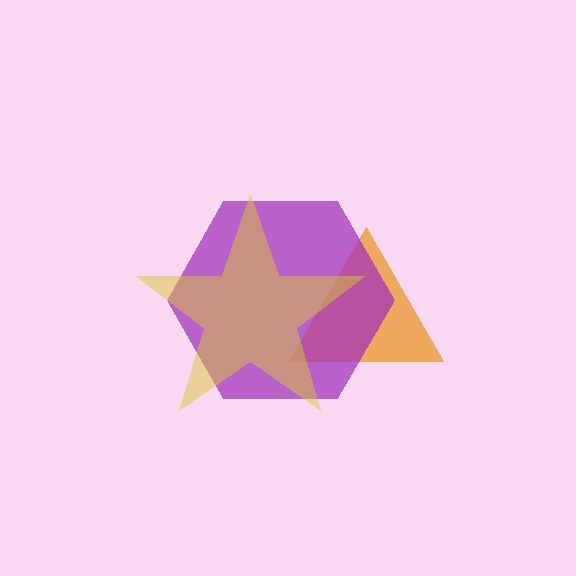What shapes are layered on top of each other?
The layered shapes are: an orange triangle, a purple hexagon, a yellow star.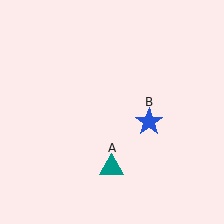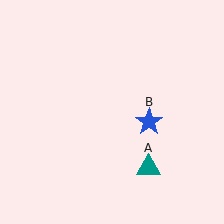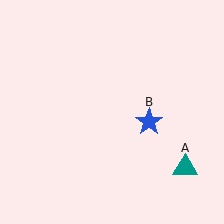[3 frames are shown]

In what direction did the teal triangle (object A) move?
The teal triangle (object A) moved right.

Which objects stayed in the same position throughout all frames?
Blue star (object B) remained stationary.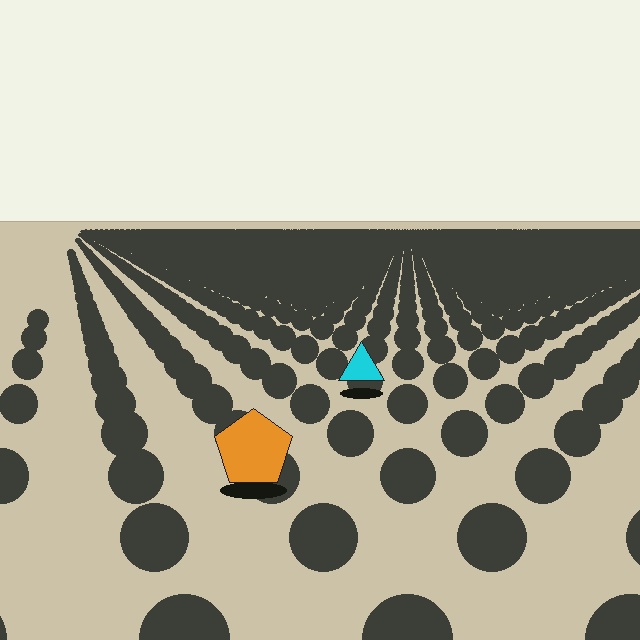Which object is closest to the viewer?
The orange pentagon is closest. The texture marks near it are larger and more spread out.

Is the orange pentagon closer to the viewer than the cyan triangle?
Yes. The orange pentagon is closer — you can tell from the texture gradient: the ground texture is coarser near it.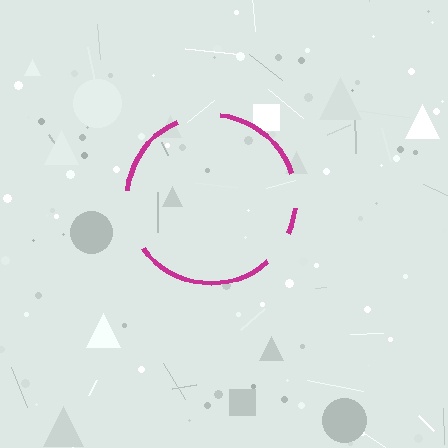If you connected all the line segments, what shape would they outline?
They would outline a circle.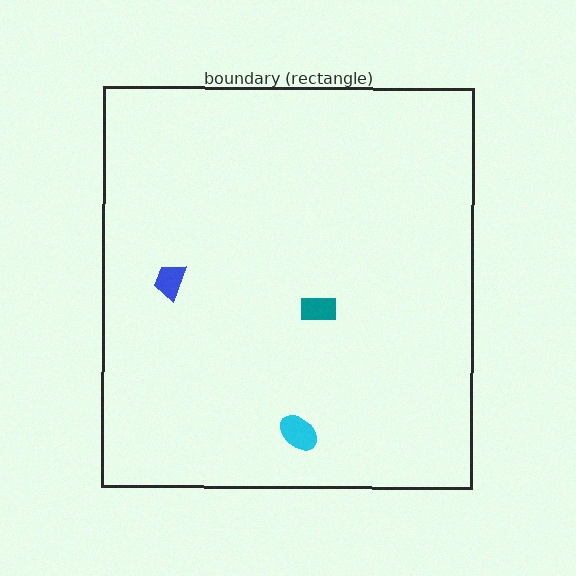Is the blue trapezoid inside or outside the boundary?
Inside.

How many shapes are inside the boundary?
3 inside, 0 outside.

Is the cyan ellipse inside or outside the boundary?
Inside.